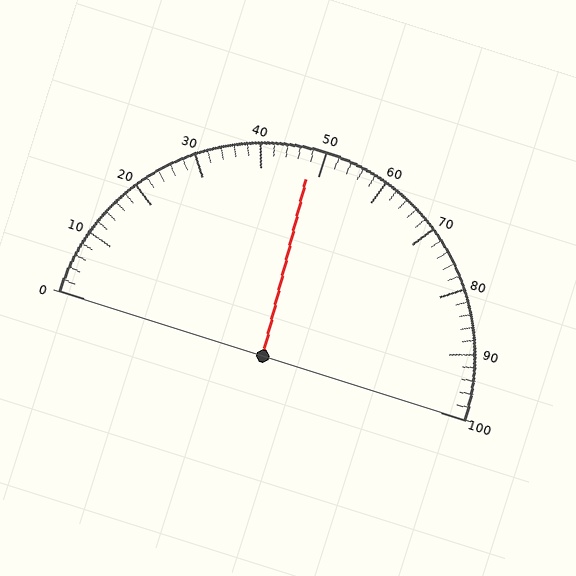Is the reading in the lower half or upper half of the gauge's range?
The reading is in the lower half of the range (0 to 100).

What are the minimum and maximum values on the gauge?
The gauge ranges from 0 to 100.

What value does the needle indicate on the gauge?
The needle indicates approximately 48.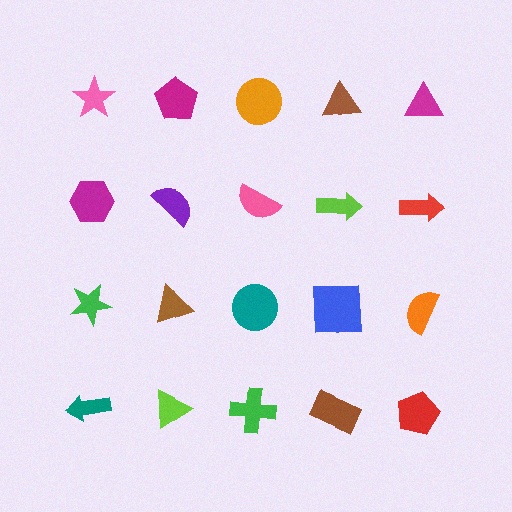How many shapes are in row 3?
5 shapes.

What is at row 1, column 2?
A magenta pentagon.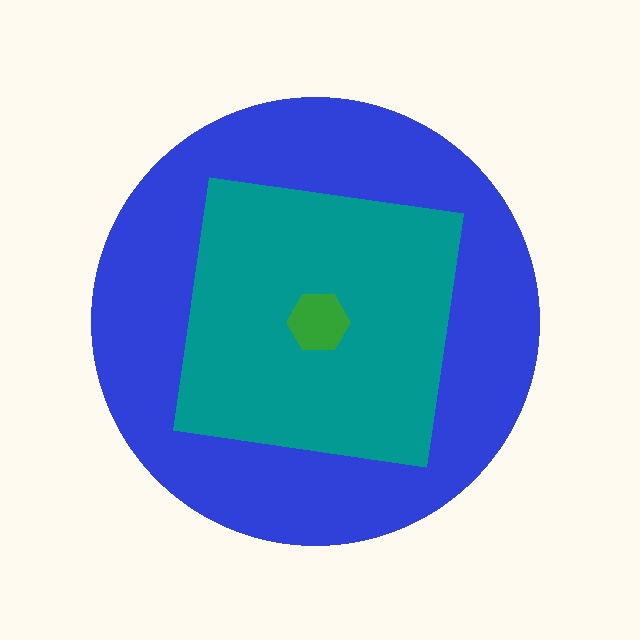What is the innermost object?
The green hexagon.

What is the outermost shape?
The blue circle.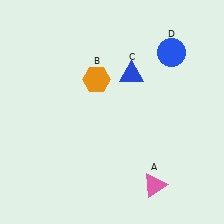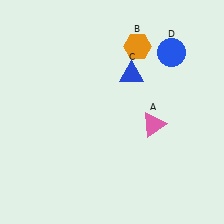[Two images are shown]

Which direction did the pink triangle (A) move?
The pink triangle (A) moved up.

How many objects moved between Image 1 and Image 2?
2 objects moved between the two images.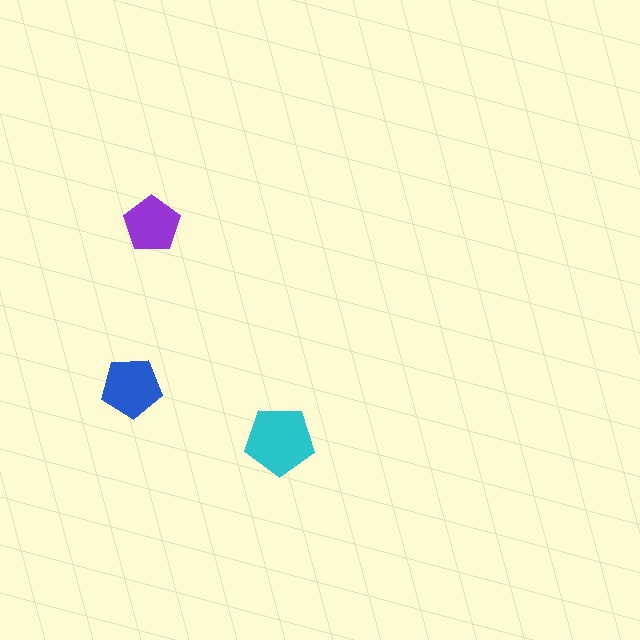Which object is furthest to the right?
The cyan pentagon is rightmost.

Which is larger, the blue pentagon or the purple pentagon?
The blue one.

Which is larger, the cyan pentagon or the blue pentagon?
The cyan one.